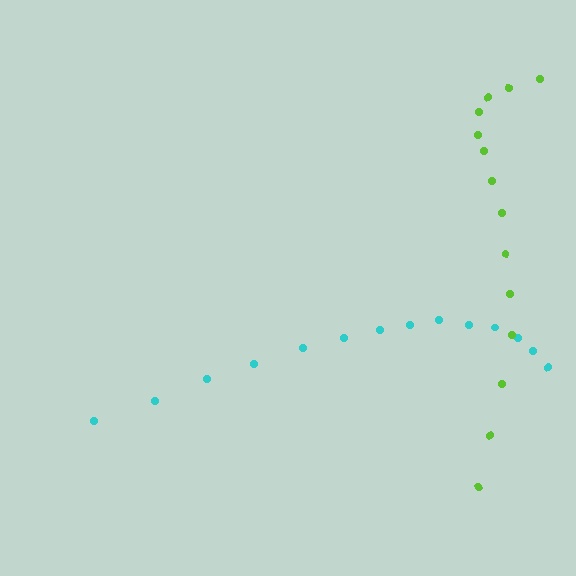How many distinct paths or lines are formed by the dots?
There are 2 distinct paths.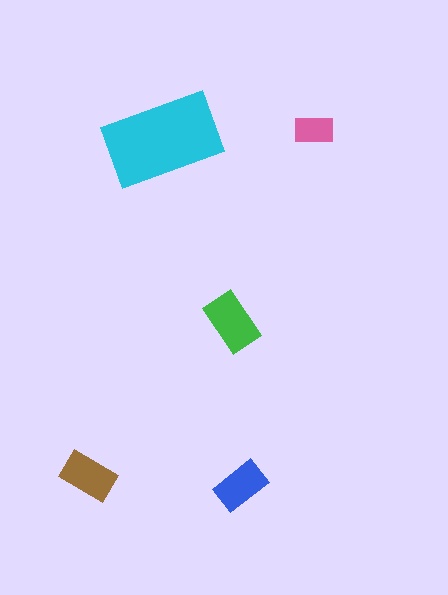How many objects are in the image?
There are 5 objects in the image.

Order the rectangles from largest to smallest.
the cyan one, the green one, the brown one, the blue one, the pink one.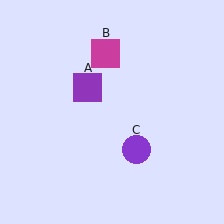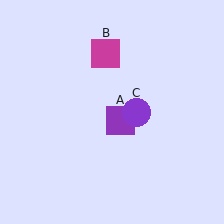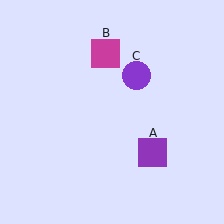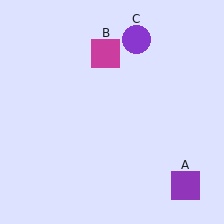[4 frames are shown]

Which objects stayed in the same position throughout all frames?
Magenta square (object B) remained stationary.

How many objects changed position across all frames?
2 objects changed position: purple square (object A), purple circle (object C).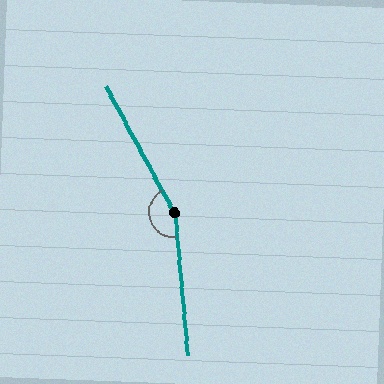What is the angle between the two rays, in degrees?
Approximately 157 degrees.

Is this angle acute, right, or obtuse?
It is obtuse.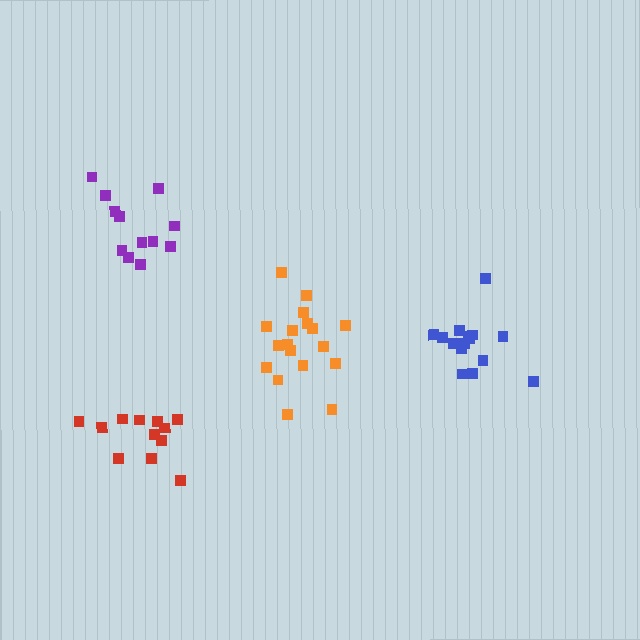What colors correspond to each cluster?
The clusters are colored: purple, blue, orange, red.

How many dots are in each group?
Group 1: 12 dots, Group 2: 16 dots, Group 3: 18 dots, Group 4: 12 dots (58 total).